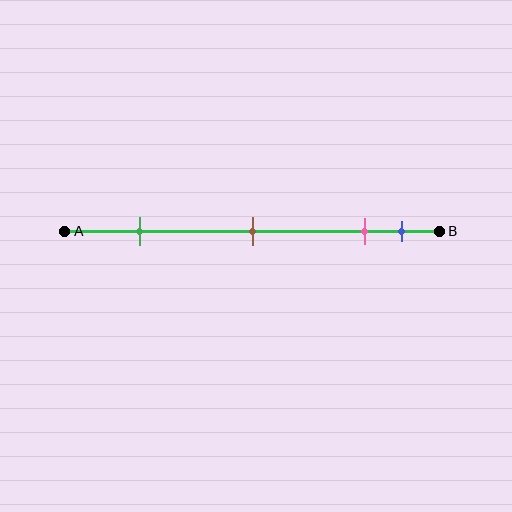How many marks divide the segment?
There are 4 marks dividing the segment.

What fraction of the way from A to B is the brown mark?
The brown mark is approximately 50% (0.5) of the way from A to B.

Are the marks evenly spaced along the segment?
No, the marks are not evenly spaced.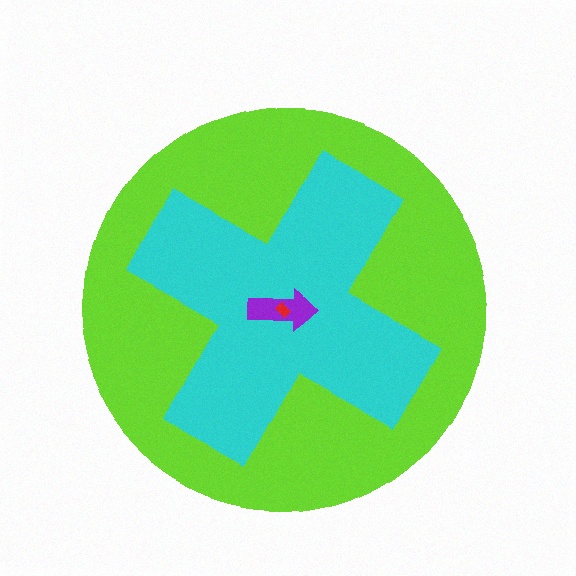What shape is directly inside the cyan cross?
The purple arrow.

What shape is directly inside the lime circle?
The cyan cross.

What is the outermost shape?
The lime circle.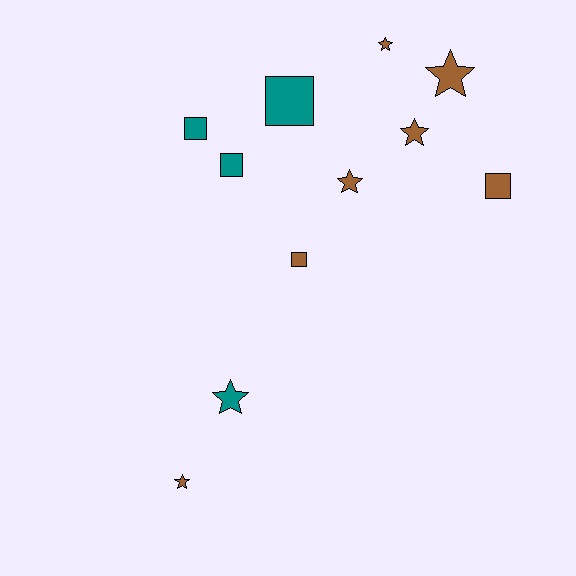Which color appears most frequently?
Brown, with 7 objects.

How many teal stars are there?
There is 1 teal star.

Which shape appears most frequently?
Star, with 6 objects.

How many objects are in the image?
There are 11 objects.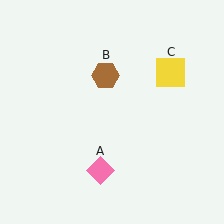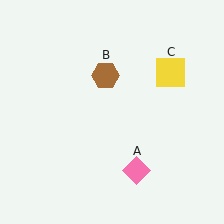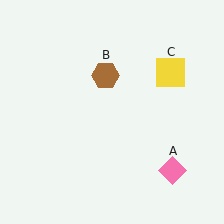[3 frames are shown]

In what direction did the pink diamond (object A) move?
The pink diamond (object A) moved right.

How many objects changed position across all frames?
1 object changed position: pink diamond (object A).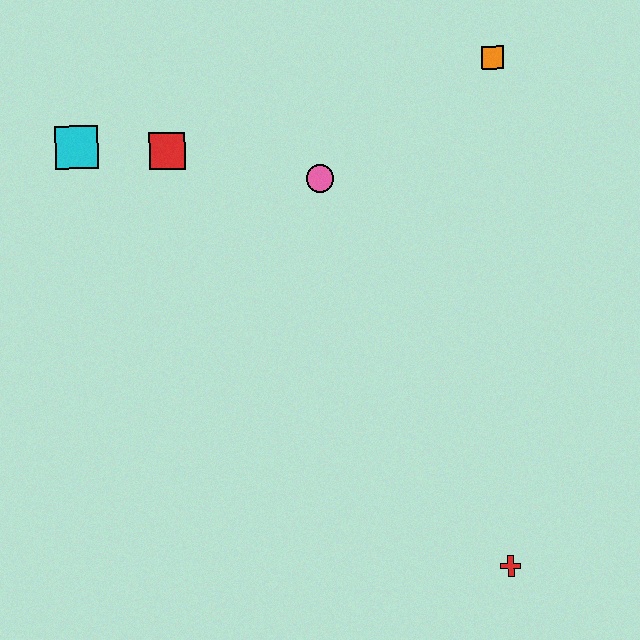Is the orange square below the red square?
No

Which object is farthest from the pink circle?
The red cross is farthest from the pink circle.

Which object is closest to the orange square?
The pink circle is closest to the orange square.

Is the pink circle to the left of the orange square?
Yes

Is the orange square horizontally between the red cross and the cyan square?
Yes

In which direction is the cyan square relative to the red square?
The cyan square is to the left of the red square.